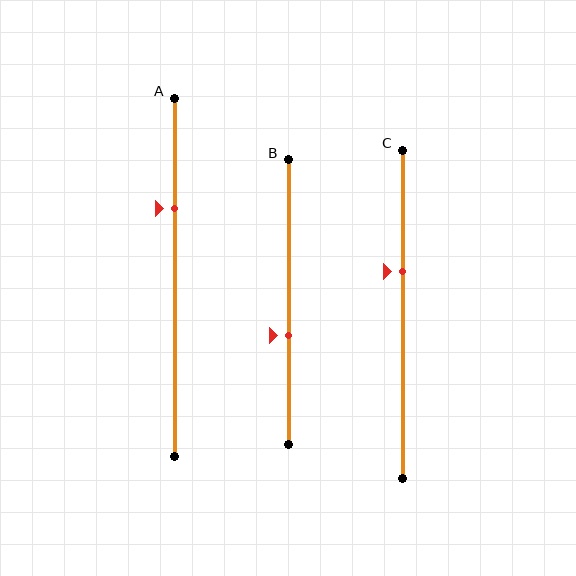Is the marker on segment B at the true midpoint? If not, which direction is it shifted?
No, the marker on segment B is shifted downward by about 12% of the segment length.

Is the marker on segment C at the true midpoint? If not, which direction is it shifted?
No, the marker on segment C is shifted upward by about 13% of the segment length.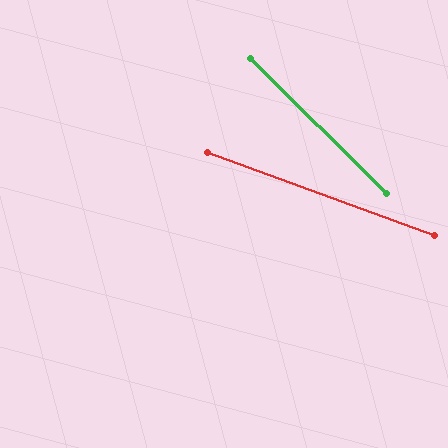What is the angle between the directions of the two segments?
Approximately 25 degrees.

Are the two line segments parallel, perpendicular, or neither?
Neither parallel nor perpendicular — they differ by about 25°.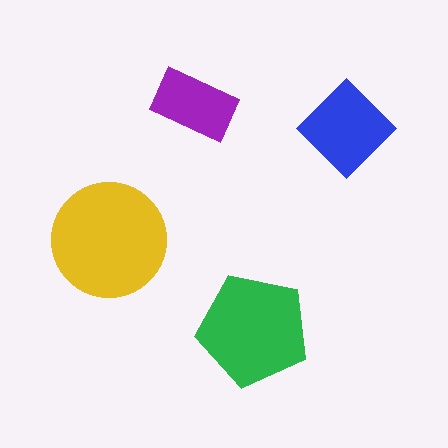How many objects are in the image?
There are 4 objects in the image.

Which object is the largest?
The yellow circle.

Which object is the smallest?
The purple rectangle.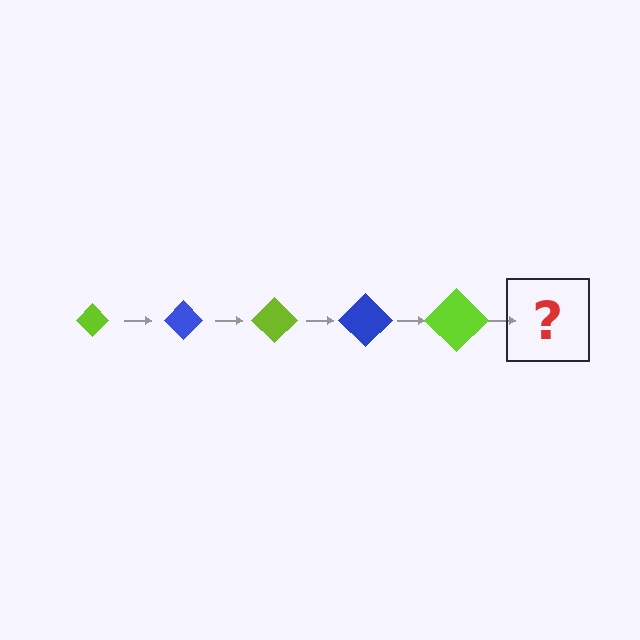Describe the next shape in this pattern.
It should be a blue diamond, larger than the previous one.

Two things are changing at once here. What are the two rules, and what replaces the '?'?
The two rules are that the diamond grows larger each step and the color cycles through lime and blue. The '?' should be a blue diamond, larger than the previous one.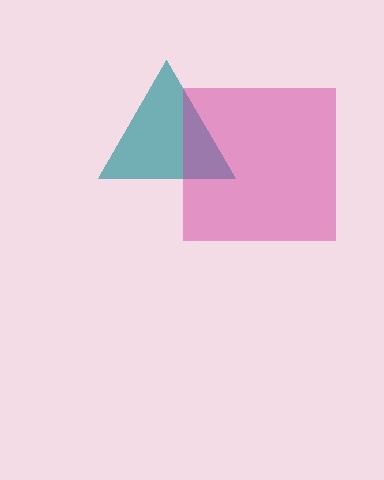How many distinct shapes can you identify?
There are 2 distinct shapes: a teal triangle, a magenta square.